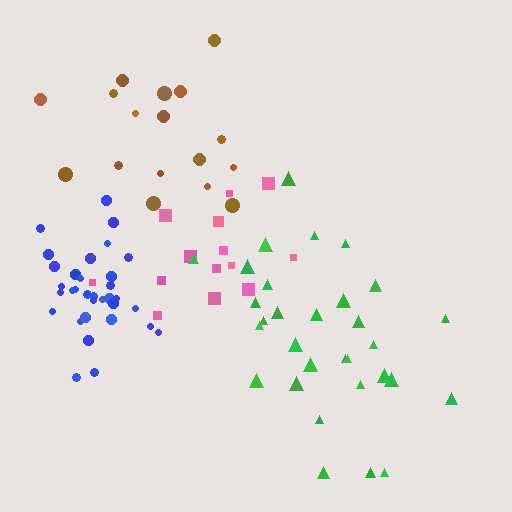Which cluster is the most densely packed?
Blue.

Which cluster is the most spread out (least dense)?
Brown.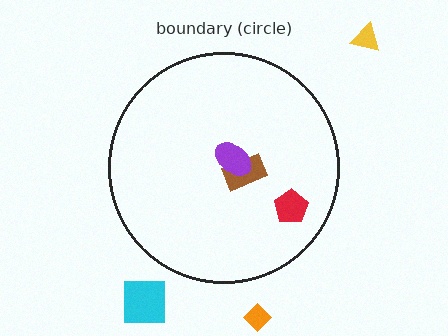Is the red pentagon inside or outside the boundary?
Inside.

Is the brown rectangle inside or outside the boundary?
Inside.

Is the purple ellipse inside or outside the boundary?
Inside.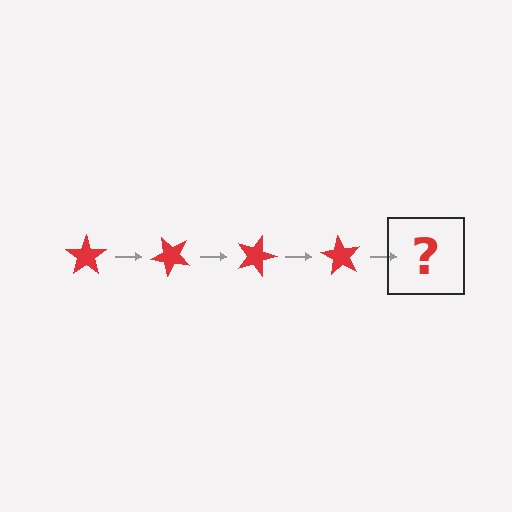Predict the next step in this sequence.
The next step is a red star rotated 180 degrees.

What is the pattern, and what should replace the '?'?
The pattern is that the star rotates 45 degrees each step. The '?' should be a red star rotated 180 degrees.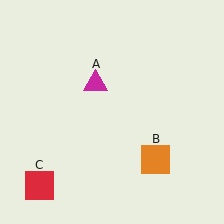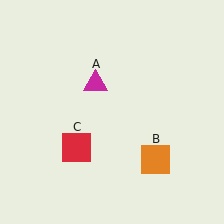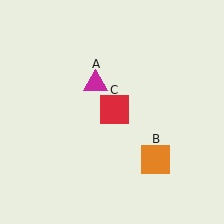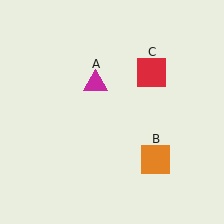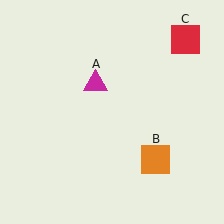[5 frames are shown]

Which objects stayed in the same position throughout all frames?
Magenta triangle (object A) and orange square (object B) remained stationary.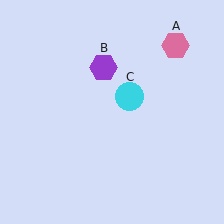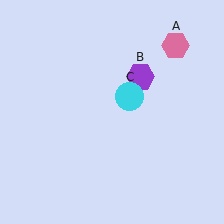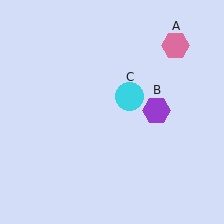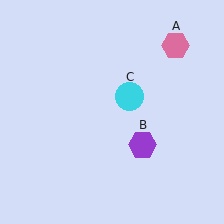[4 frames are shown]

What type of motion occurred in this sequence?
The purple hexagon (object B) rotated clockwise around the center of the scene.